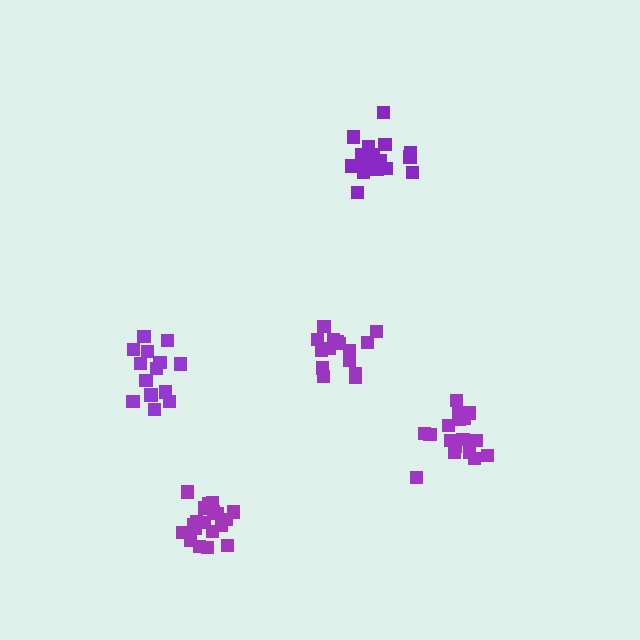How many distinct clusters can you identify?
There are 5 distinct clusters.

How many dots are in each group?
Group 1: 15 dots, Group 2: 15 dots, Group 3: 17 dots, Group 4: 19 dots, Group 5: 17 dots (83 total).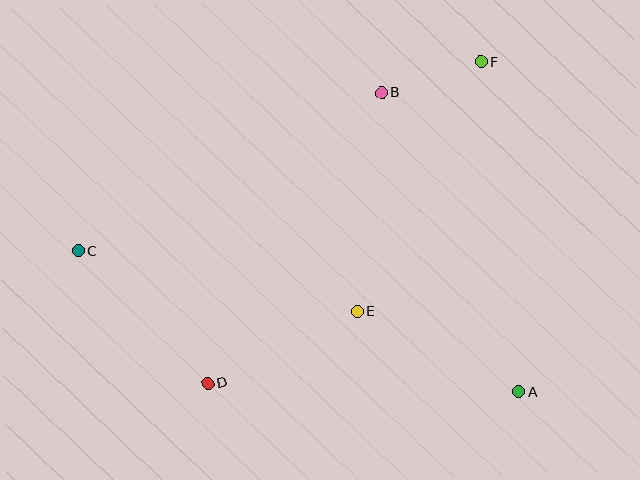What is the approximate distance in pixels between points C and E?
The distance between C and E is approximately 285 pixels.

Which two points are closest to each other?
Points B and F are closest to each other.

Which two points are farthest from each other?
Points A and C are farthest from each other.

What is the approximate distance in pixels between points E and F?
The distance between E and F is approximately 279 pixels.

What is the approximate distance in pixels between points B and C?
The distance between B and C is approximately 342 pixels.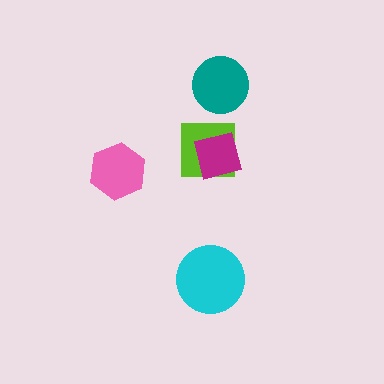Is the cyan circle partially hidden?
No, no other shape covers it.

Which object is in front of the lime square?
The magenta square is in front of the lime square.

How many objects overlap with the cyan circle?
0 objects overlap with the cyan circle.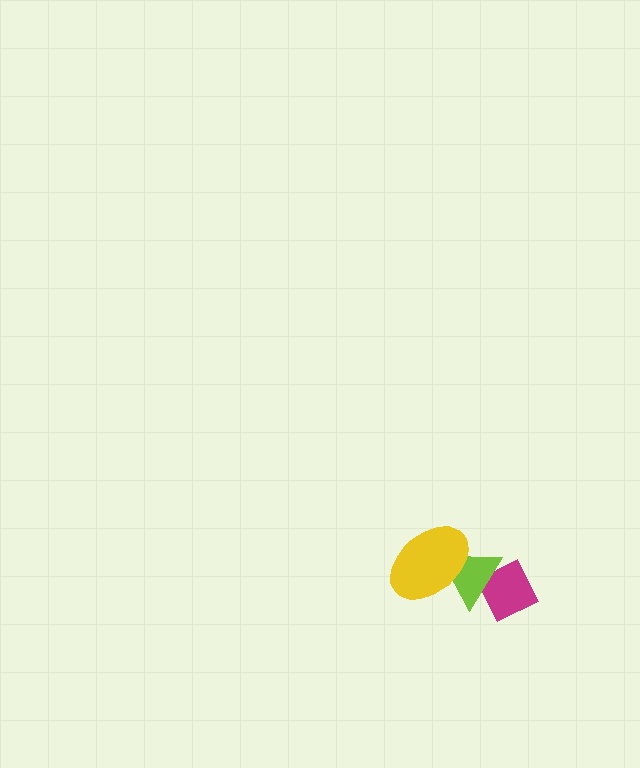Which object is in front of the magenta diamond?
The lime triangle is in front of the magenta diamond.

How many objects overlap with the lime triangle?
2 objects overlap with the lime triangle.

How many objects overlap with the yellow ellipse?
1 object overlaps with the yellow ellipse.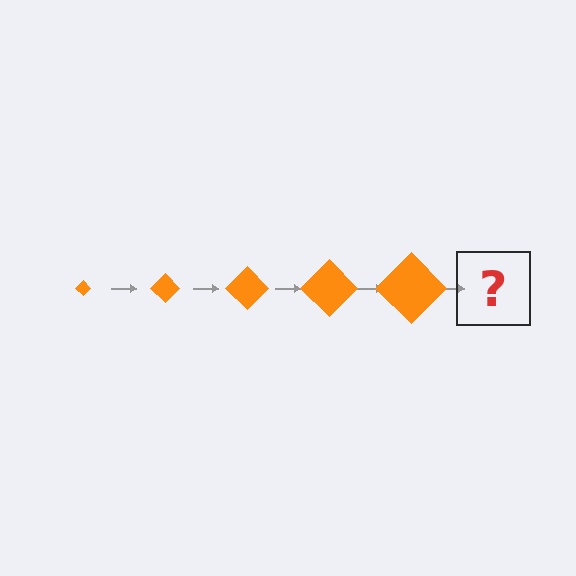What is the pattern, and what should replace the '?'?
The pattern is that the diamond gets progressively larger each step. The '?' should be an orange diamond, larger than the previous one.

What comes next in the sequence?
The next element should be an orange diamond, larger than the previous one.